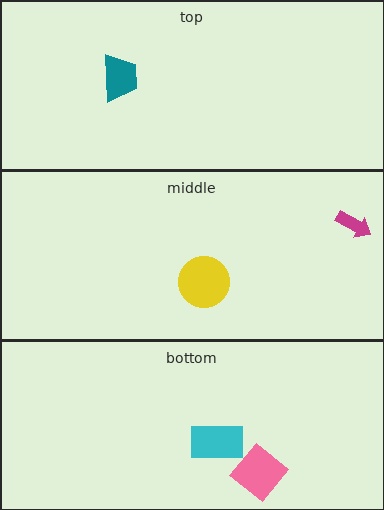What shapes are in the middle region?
The yellow circle, the magenta arrow.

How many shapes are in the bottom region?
2.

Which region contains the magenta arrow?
The middle region.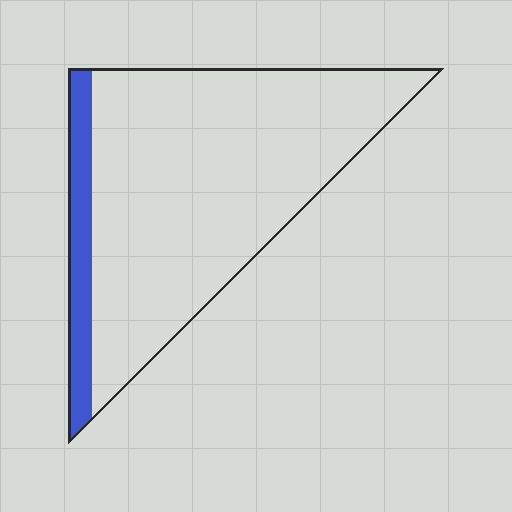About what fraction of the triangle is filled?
About one eighth (1/8).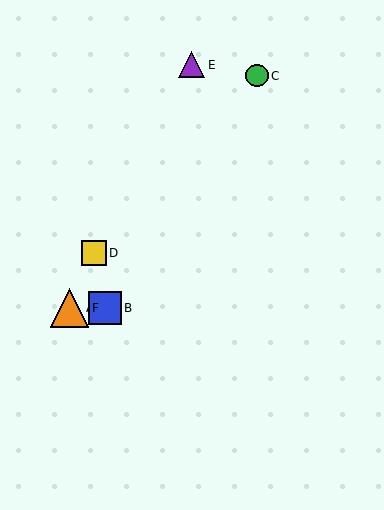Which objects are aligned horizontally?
Objects A, B, F are aligned horizontally.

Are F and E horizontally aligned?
No, F is at y≈308 and E is at y≈65.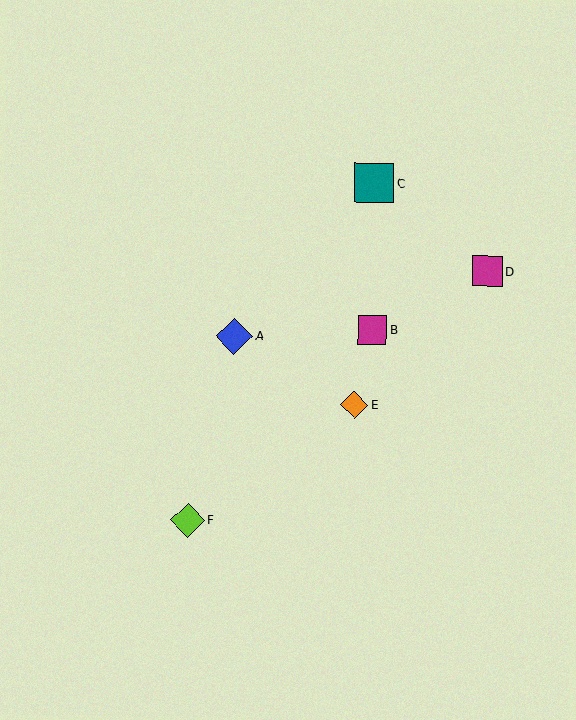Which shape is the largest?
The teal square (labeled C) is the largest.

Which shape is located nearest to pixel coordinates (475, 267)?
The magenta square (labeled D) at (488, 271) is nearest to that location.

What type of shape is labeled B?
Shape B is a magenta square.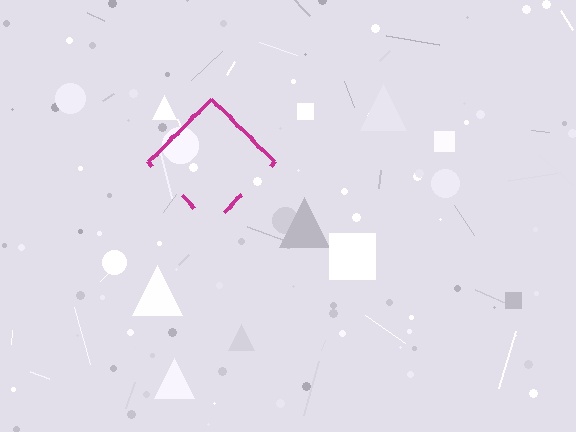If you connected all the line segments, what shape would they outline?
They would outline a diamond.